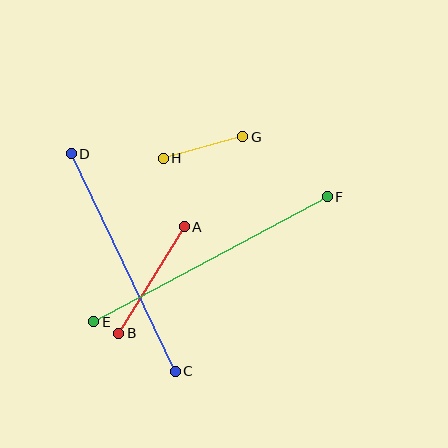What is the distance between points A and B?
The distance is approximately 125 pixels.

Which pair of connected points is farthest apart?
Points E and F are farthest apart.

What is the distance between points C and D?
The distance is approximately 241 pixels.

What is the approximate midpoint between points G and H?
The midpoint is at approximately (203, 148) pixels.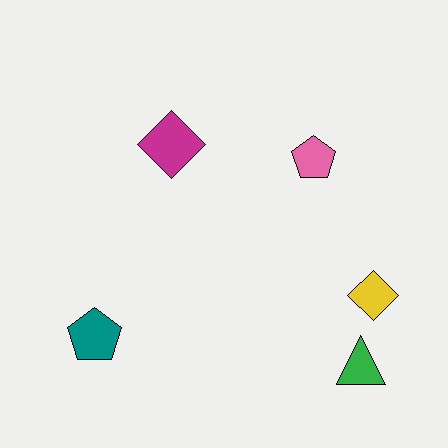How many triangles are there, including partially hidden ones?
There is 1 triangle.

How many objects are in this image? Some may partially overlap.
There are 5 objects.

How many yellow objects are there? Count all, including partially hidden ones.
There is 1 yellow object.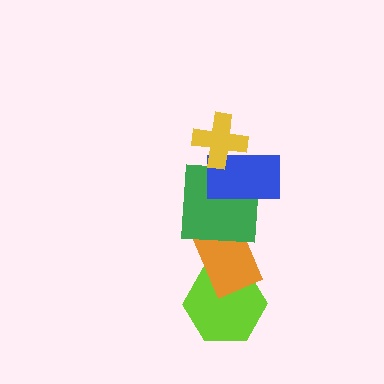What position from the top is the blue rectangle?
The blue rectangle is 2nd from the top.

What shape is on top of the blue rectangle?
The yellow cross is on top of the blue rectangle.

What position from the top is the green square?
The green square is 3rd from the top.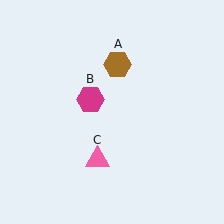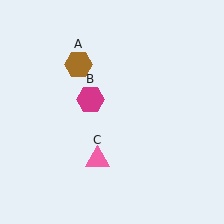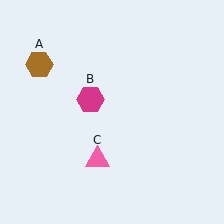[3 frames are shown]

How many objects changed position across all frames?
1 object changed position: brown hexagon (object A).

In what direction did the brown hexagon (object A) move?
The brown hexagon (object A) moved left.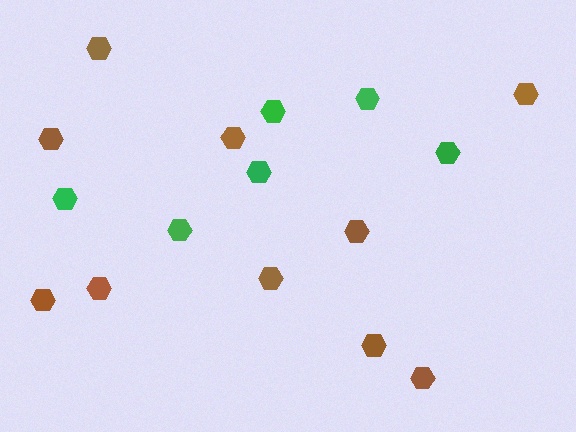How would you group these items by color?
There are 2 groups: one group of green hexagons (6) and one group of brown hexagons (10).